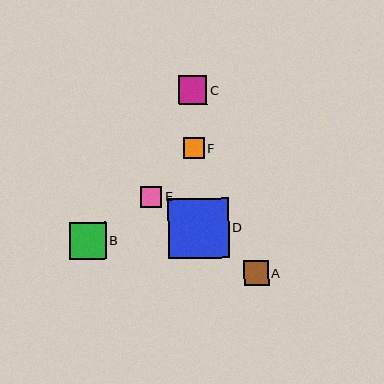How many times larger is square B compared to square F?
Square B is approximately 1.7 times the size of square F.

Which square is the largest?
Square D is the largest with a size of approximately 60 pixels.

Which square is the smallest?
Square E is the smallest with a size of approximately 21 pixels.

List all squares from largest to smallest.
From largest to smallest: D, B, C, A, F, E.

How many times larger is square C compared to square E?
Square C is approximately 1.4 times the size of square E.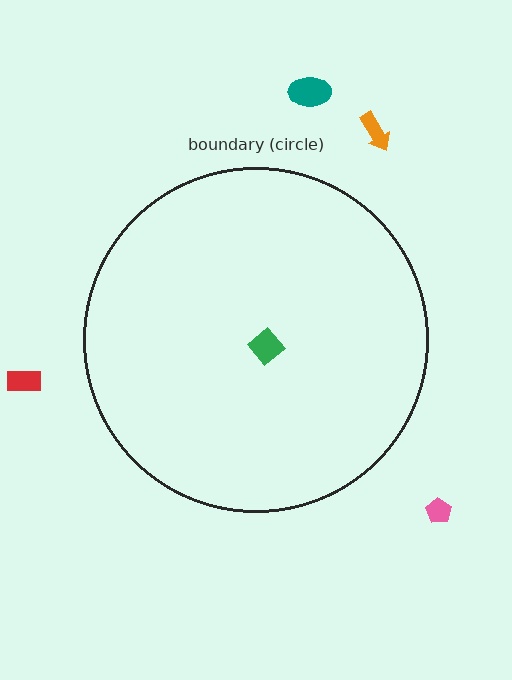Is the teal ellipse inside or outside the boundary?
Outside.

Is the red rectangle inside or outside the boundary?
Outside.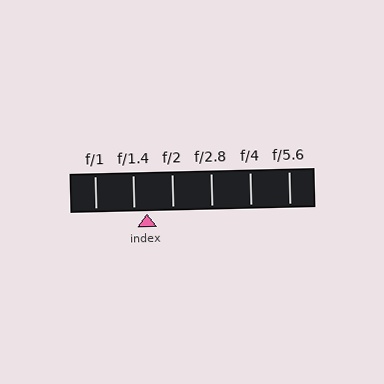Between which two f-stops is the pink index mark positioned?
The index mark is between f/1.4 and f/2.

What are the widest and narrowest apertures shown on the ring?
The widest aperture shown is f/1 and the narrowest is f/5.6.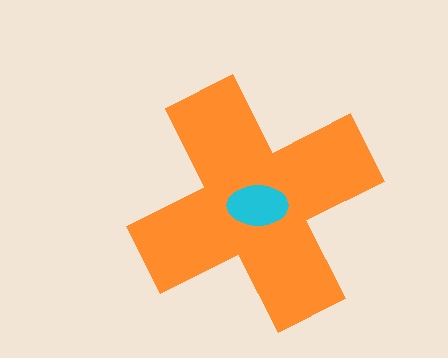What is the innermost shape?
The cyan ellipse.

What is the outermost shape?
The orange cross.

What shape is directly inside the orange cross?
The cyan ellipse.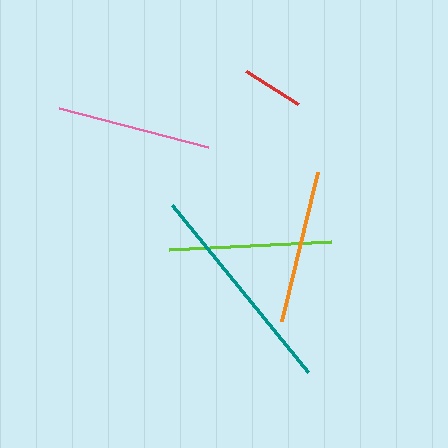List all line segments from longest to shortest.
From longest to shortest: teal, lime, pink, orange, red.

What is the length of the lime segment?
The lime segment is approximately 162 pixels long.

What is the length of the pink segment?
The pink segment is approximately 154 pixels long.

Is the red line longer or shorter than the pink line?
The pink line is longer than the red line.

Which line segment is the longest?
The teal line is the longest at approximately 216 pixels.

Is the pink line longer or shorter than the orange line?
The pink line is longer than the orange line.